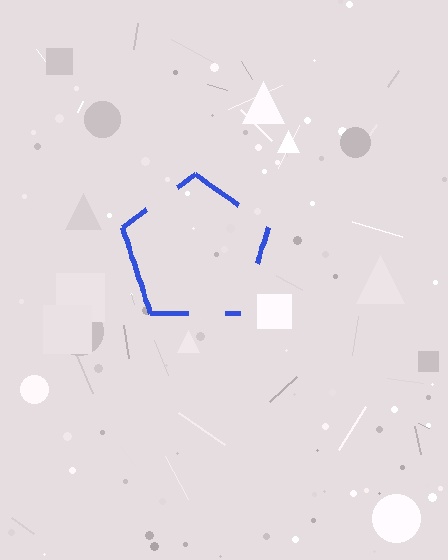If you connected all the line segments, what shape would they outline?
They would outline a pentagon.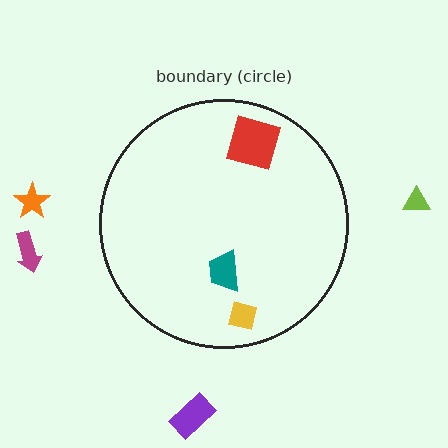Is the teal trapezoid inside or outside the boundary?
Inside.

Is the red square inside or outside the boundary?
Inside.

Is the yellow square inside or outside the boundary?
Inside.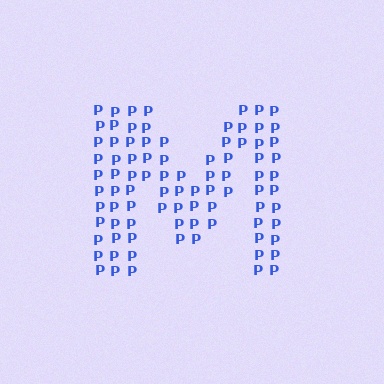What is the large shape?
The large shape is the letter M.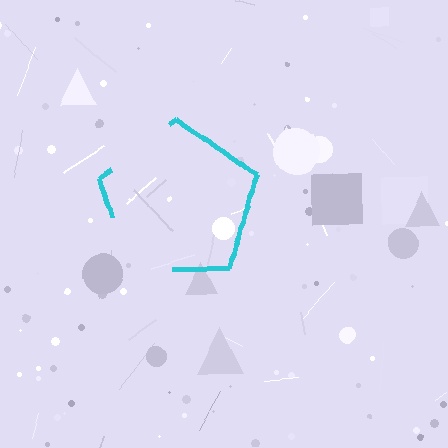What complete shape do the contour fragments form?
The contour fragments form a pentagon.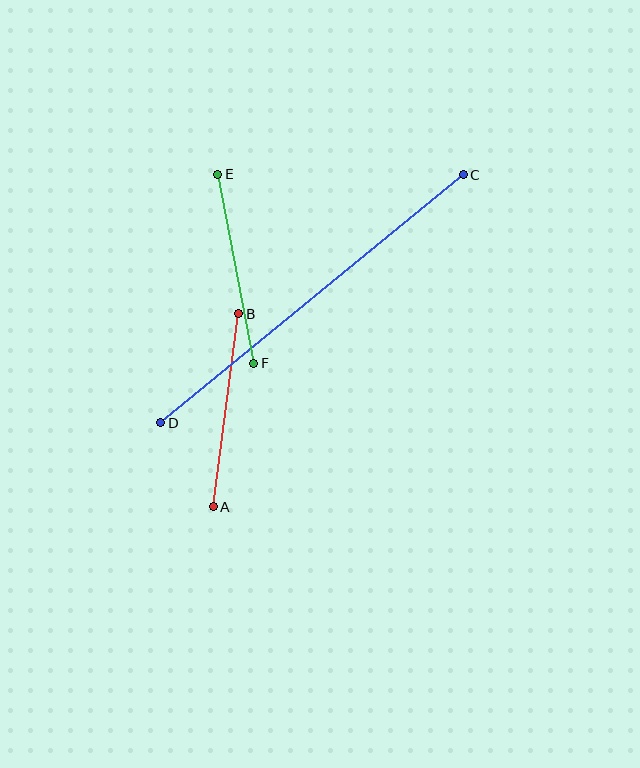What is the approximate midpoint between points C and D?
The midpoint is at approximately (312, 299) pixels.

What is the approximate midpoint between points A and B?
The midpoint is at approximately (226, 410) pixels.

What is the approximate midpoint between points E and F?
The midpoint is at approximately (236, 269) pixels.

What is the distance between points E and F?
The distance is approximately 192 pixels.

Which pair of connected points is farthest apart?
Points C and D are farthest apart.